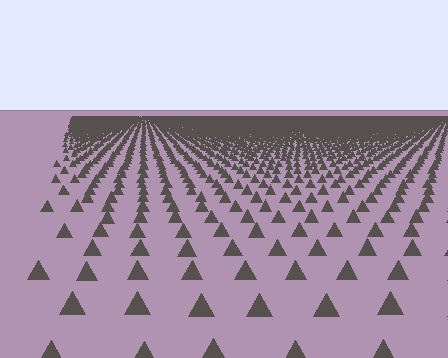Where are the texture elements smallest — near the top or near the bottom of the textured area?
Near the top.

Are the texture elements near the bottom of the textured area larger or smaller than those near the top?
Larger. Near the bottom, elements are closer to the viewer and appear at a bigger on-screen size.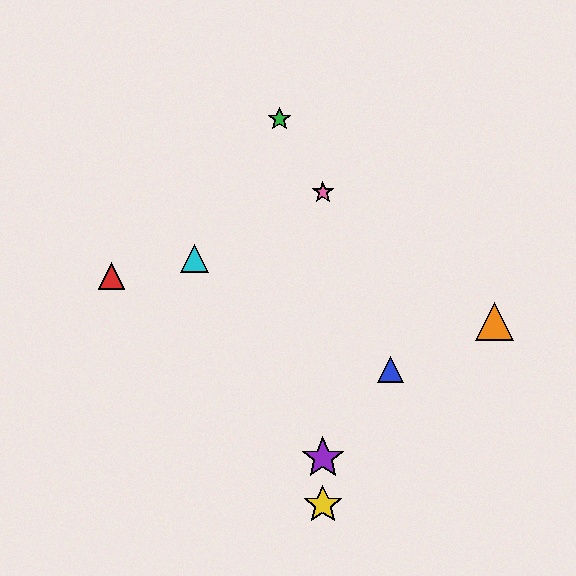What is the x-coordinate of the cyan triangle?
The cyan triangle is at x≈195.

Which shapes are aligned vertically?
The yellow star, the purple star, the pink star are aligned vertically.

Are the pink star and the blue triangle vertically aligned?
No, the pink star is at x≈323 and the blue triangle is at x≈390.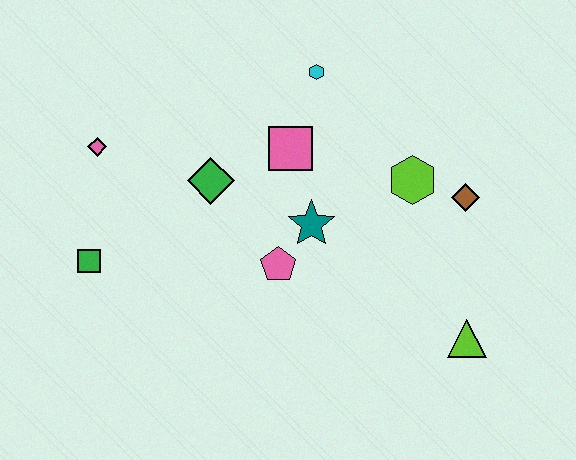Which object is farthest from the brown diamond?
The green square is farthest from the brown diamond.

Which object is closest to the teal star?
The pink pentagon is closest to the teal star.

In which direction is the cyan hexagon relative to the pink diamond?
The cyan hexagon is to the right of the pink diamond.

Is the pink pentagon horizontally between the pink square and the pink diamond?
Yes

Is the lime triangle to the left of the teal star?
No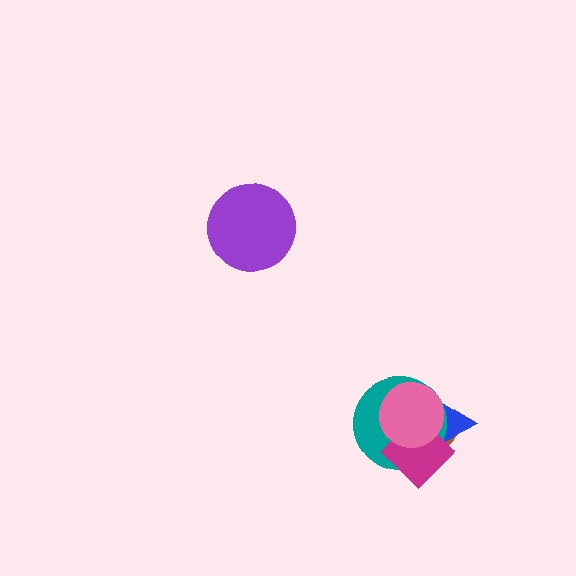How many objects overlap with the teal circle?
4 objects overlap with the teal circle.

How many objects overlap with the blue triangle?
4 objects overlap with the blue triangle.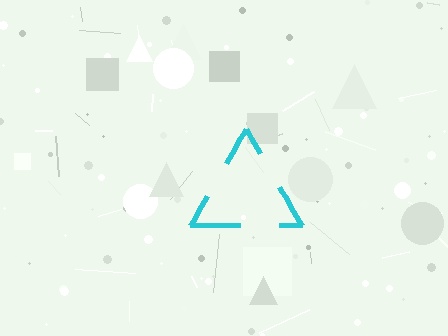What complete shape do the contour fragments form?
The contour fragments form a triangle.